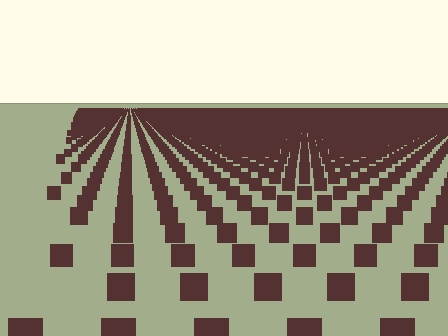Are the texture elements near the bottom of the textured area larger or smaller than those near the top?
Larger. Near the bottom, elements are closer to the viewer and appear at a bigger on-screen size.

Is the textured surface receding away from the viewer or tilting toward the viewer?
The surface is receding away from the viewer. Texture elements get smaller and denser toward the top.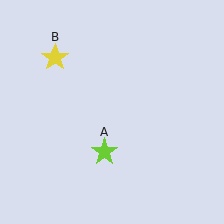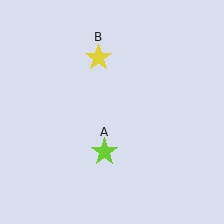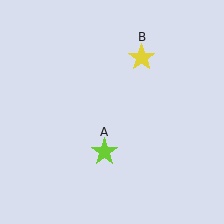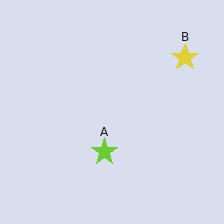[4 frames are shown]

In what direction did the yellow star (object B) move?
The yellow star (object B) moved right.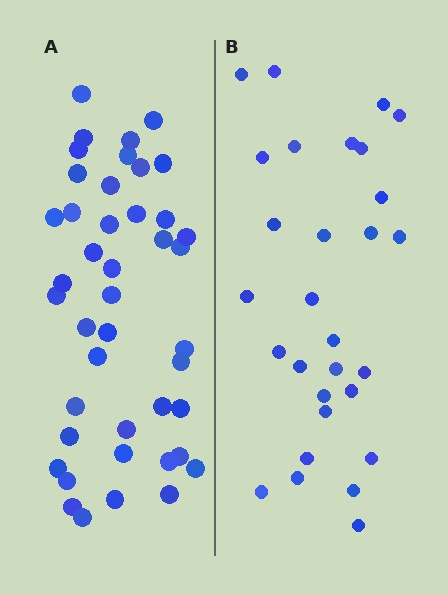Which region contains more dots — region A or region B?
Region A (the left region) has more dots.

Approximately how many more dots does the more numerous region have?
Region A has approximately 15 more dots than region B.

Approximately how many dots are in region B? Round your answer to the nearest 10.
About 30 dots. (The exact count is 29, which rounds to 30.)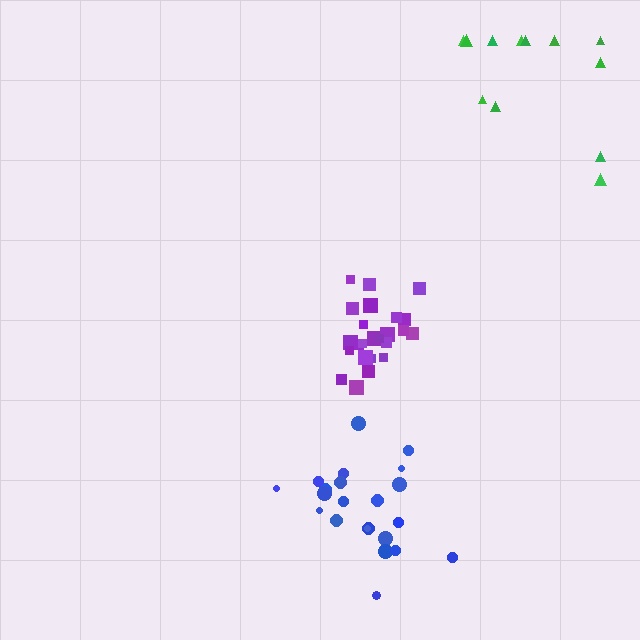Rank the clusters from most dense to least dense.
purple, blue, green.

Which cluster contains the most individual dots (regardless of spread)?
Purple (24).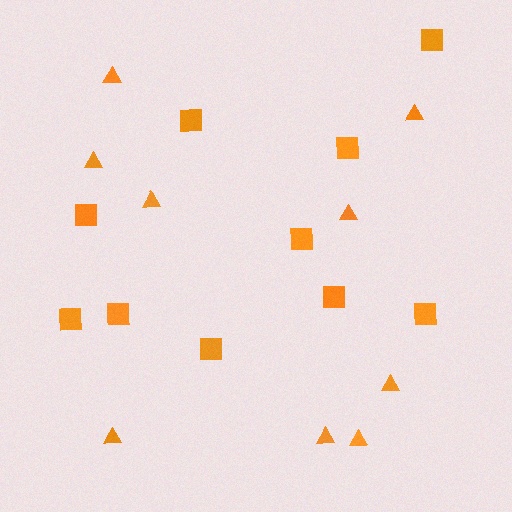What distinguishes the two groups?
There are 2 groups: one group of squares (10) and one group of triangles (9).